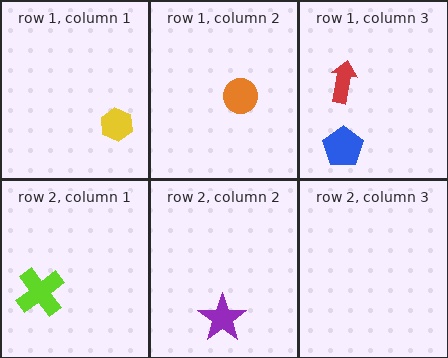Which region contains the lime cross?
The row 2, column 1 region.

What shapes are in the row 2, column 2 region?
The purple star.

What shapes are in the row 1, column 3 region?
The red arrow, the blue pentagon.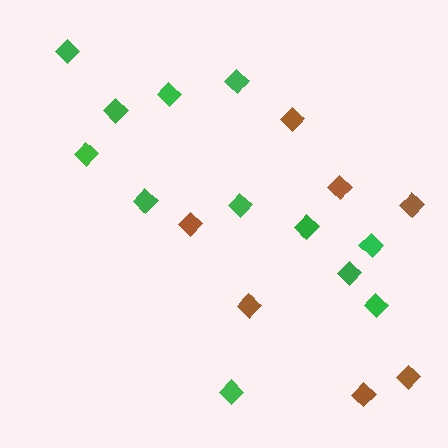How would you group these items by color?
There are 2 groups: one group of brown diamonds (7) and one group of green diamonds (12).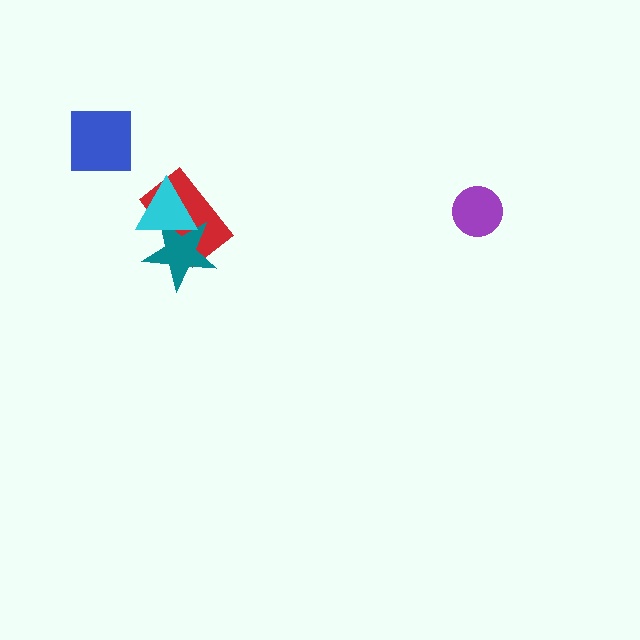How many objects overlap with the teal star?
2 objects overlap with the teal star.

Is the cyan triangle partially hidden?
No, no other shape covers it.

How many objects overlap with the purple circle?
0 objects overlap with the purple circle.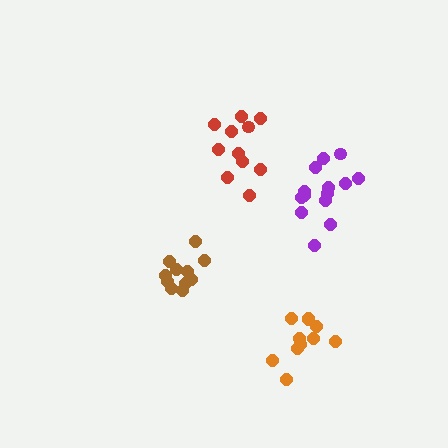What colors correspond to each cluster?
The clusters are colored: orange, brown, purple, red.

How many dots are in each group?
Group 1: 11 dots, Group 2: 11 dots, Group 3: 14 dots, Group 4: 11 dots (47 total).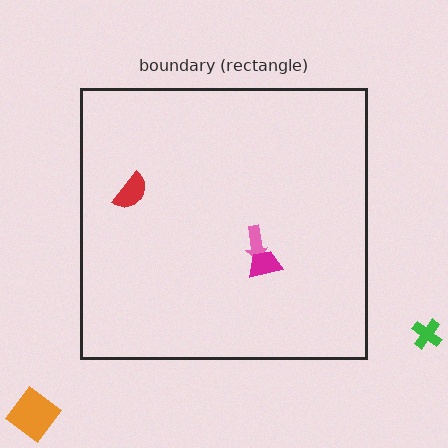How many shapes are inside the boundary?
3 inside, 2 outside.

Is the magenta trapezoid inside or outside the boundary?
Inside.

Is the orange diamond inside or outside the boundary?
Outside.